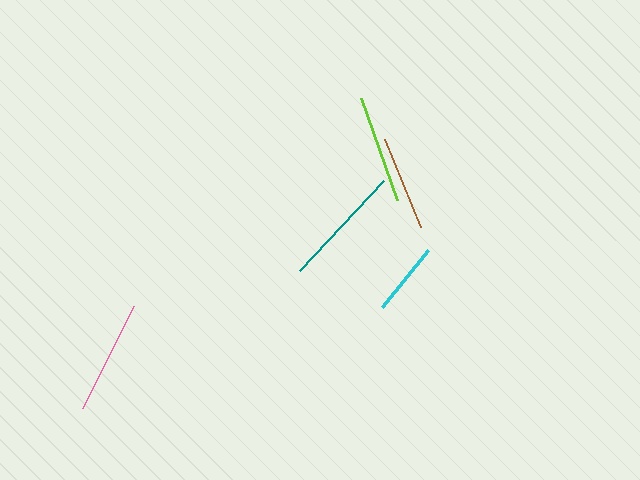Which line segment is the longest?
The teal line is the longest at approximately 123 pixels.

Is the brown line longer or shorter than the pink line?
The pink line is longer than the brown line.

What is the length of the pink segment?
The pink segment is approximately 115 pixels long.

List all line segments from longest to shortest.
From longest to shortest: teal, pink, lime, brown, cyan.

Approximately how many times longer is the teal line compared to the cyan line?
The teal line is approximately 1.7 times the length of the cyan line.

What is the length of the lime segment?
The lime segment is approximately 108 pixels long.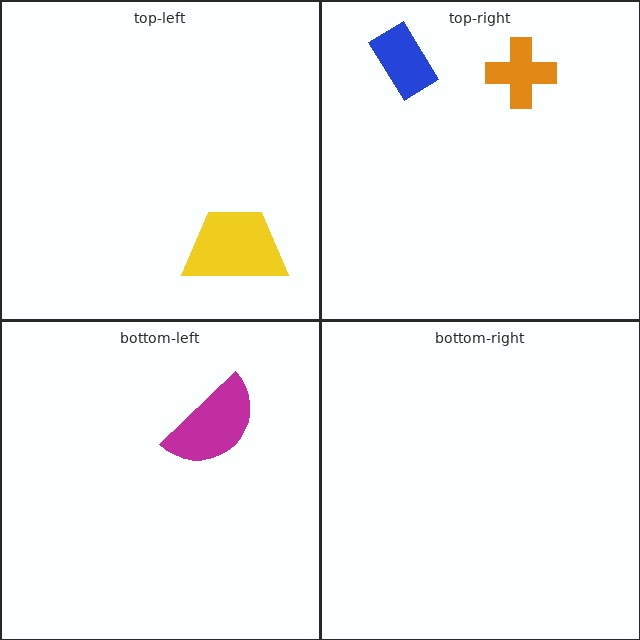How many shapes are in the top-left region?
1.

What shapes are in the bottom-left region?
The magenta semicircle.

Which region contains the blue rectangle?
The top-right region.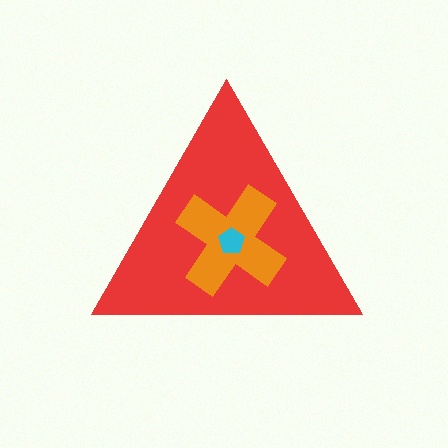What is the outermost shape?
The red triangle.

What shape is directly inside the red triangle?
The orange cross.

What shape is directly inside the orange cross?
The cyan pentagon.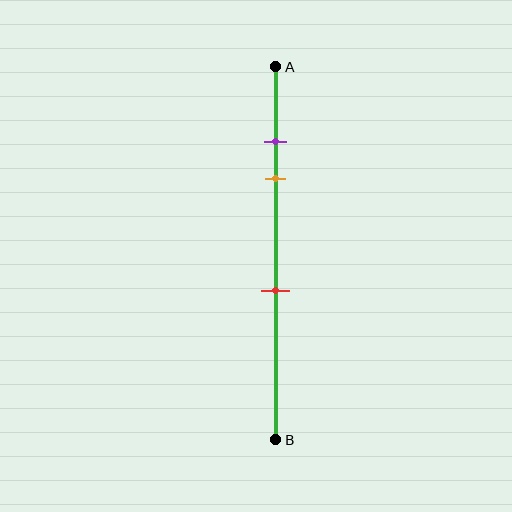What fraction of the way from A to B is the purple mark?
The purple mark is approximately 20% (0.2) of the way from A to B.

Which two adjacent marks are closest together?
The purple and orange marks are the closest adjacent pair.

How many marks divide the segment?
There are 3 marks dividing the segment.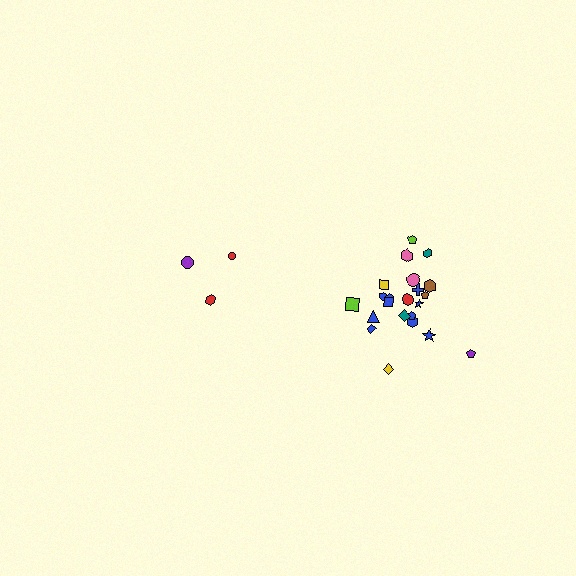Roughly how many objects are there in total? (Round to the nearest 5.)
Roughly 25 objects in total.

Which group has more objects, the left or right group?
The right group.